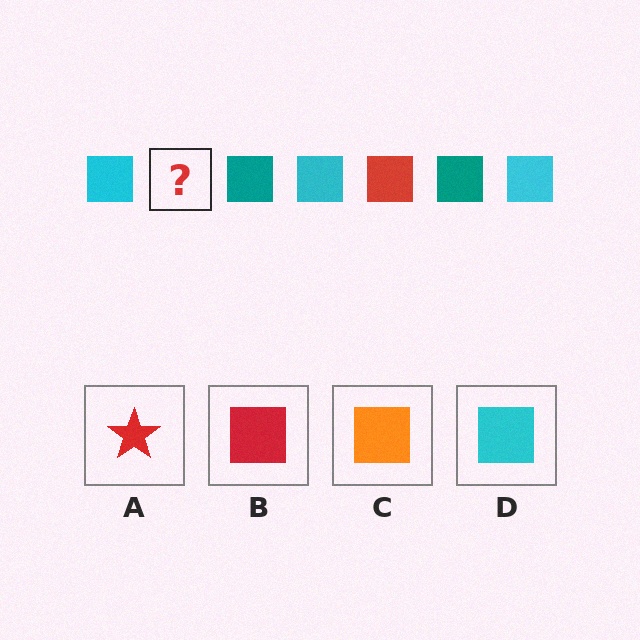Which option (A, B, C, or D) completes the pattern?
B.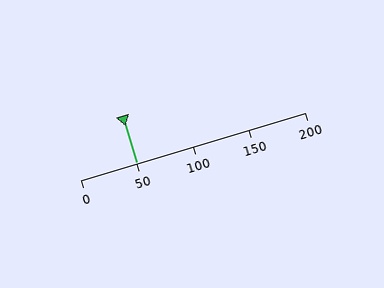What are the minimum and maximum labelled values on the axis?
The axis runs from 0 to 200.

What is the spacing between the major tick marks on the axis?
The major ticks are spaced 50 apart.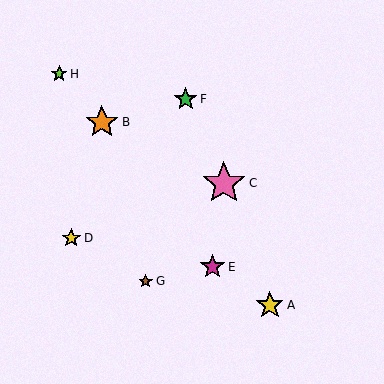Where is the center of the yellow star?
The center of the yellow star is at (270, 305).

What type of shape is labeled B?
Shape B is an orange star.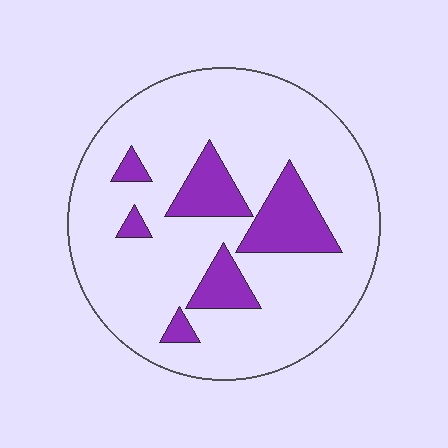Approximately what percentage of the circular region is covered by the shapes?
Approximately 20%.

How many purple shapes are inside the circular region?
6.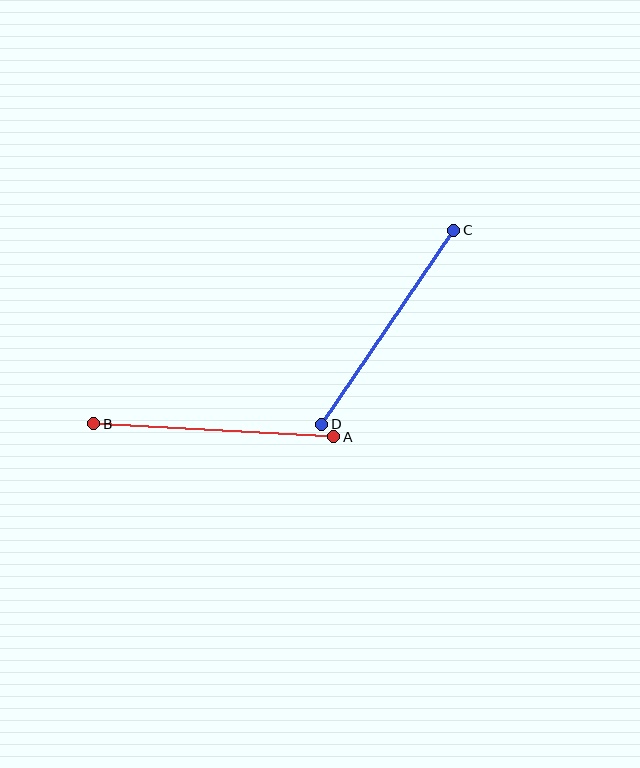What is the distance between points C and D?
The distance is approximately 234 pixels.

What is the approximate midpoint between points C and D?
The midpoint is at approximately (388, 327) pixels.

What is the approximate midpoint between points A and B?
The midpoint is at approximately (214, 430) pixels.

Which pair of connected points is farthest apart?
Points A and B are farthest apart.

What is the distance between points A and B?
The distance is approximately 241 pixels.